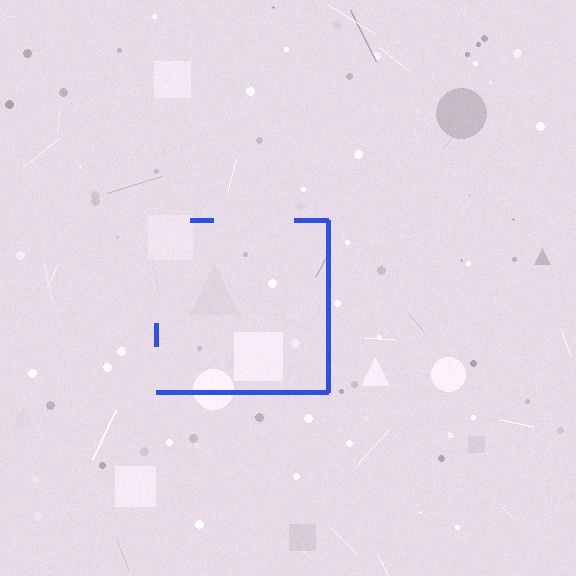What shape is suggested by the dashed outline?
The dashed outline suggests a square.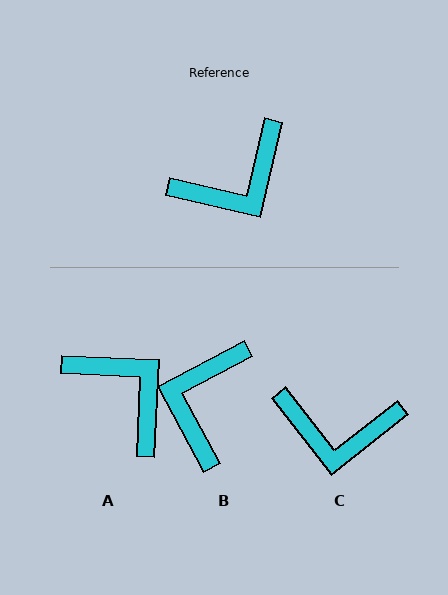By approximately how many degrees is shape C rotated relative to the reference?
Approximately 39 degrees clockwise.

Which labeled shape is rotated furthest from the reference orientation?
B, about 139 degrees away.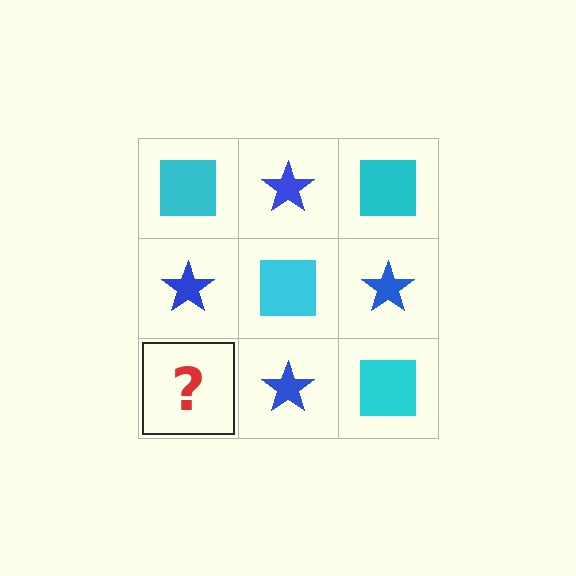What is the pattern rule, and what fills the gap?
The rule is that it alternates cyan square and blue star in a checkerboard pattern. The gap should be filled with a cyan square.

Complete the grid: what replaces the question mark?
The question mark should be replaced with a cyan square.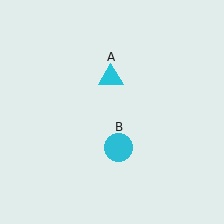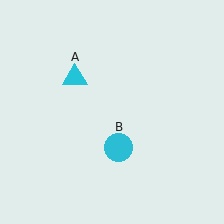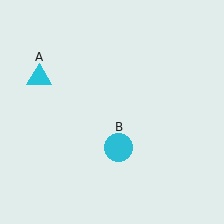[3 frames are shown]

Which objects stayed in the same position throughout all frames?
Cyan circle (object B) remained stationary.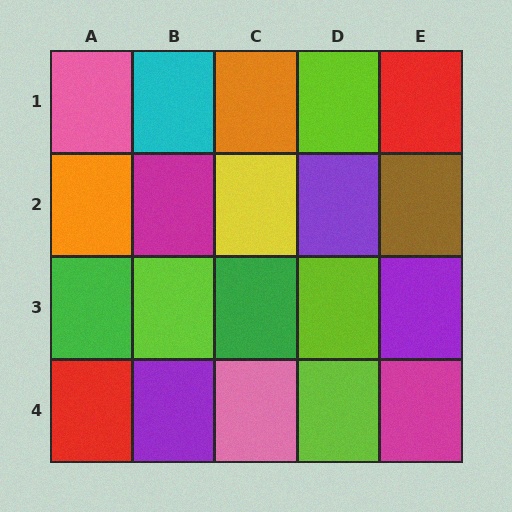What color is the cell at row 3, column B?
Lime.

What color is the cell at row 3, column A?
Green.